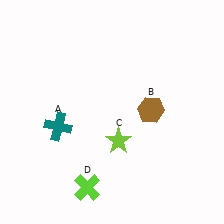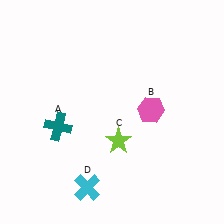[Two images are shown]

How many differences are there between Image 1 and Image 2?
There are 2 differences between the two images.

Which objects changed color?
B changed from brown to pink. D changed from lime to cyan.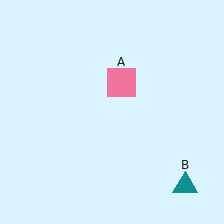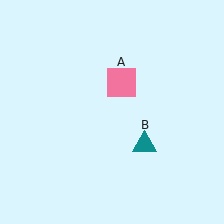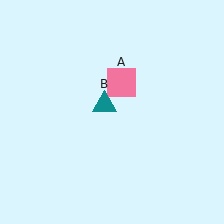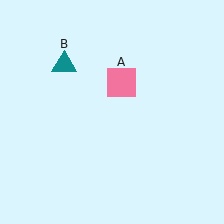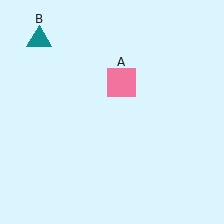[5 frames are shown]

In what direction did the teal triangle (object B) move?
The teal triangle (object B) moved up and to the left.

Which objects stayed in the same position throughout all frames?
Pink square (object A) remained stationary.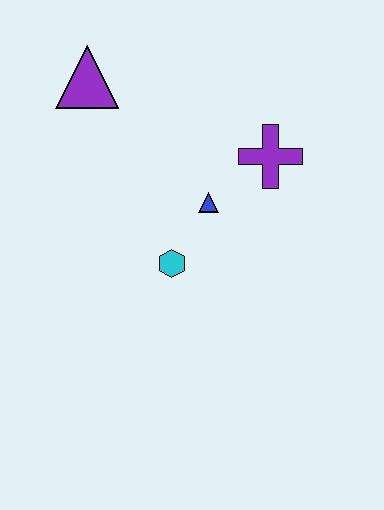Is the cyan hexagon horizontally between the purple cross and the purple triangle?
Yes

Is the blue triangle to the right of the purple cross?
No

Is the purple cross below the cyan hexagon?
No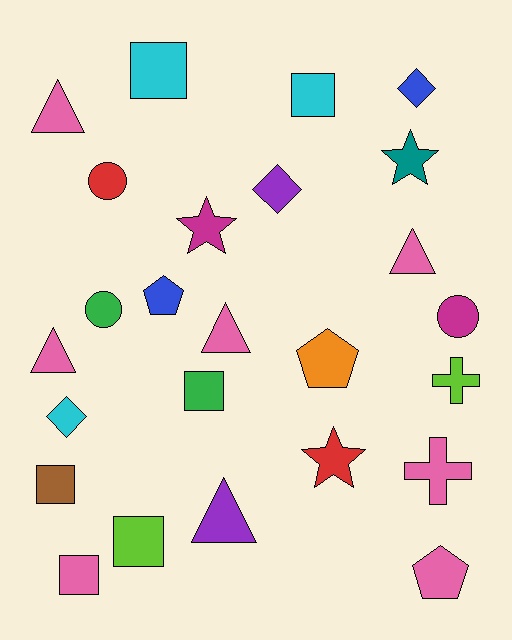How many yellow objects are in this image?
There are no yellow objects.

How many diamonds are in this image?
There are 3 diamonds.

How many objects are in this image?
There are 25 objects.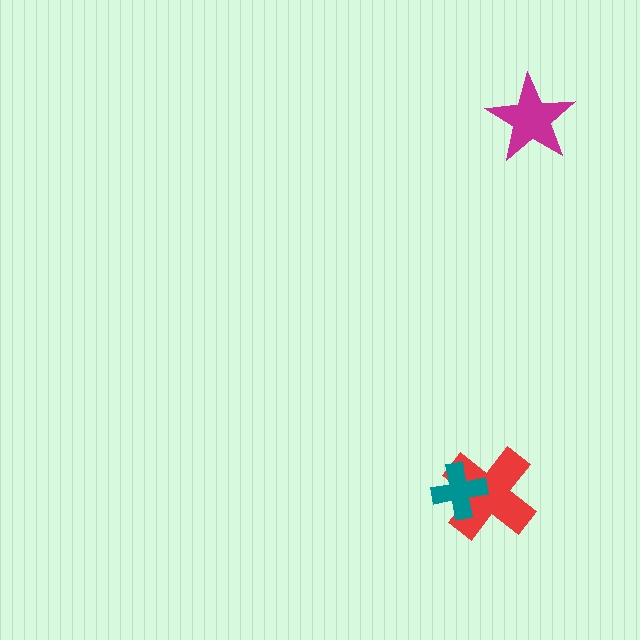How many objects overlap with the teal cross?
1 object overlaps with the teal cross.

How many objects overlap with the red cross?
1 object overlaps with the red cross.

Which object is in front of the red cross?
The teal cross is in front of the red cross.